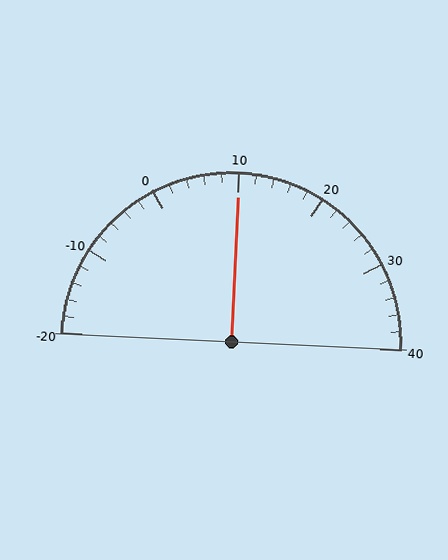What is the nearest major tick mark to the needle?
The nearest major tick mark is 10.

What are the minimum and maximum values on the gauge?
The gauge ranges from -20 to 40.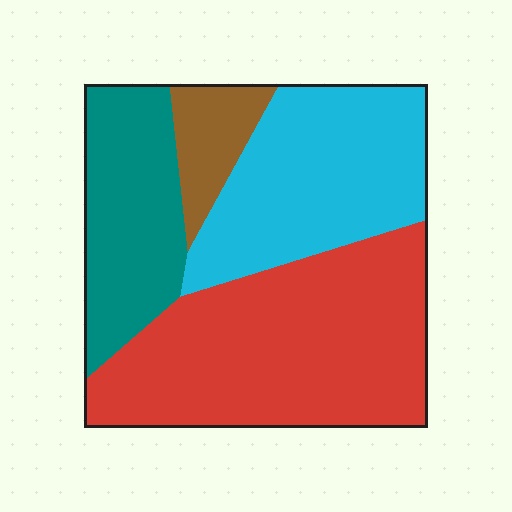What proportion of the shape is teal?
Teal covers roughly 20% of the shape.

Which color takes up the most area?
Red, at roughly 45%.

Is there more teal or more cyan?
Cyan.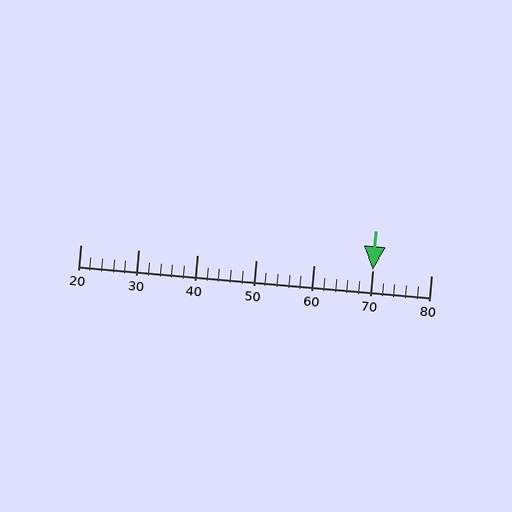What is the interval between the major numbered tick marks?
The major tick marks are spaced 10 units apart.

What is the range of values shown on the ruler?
The ruler shows values from 20 to 80.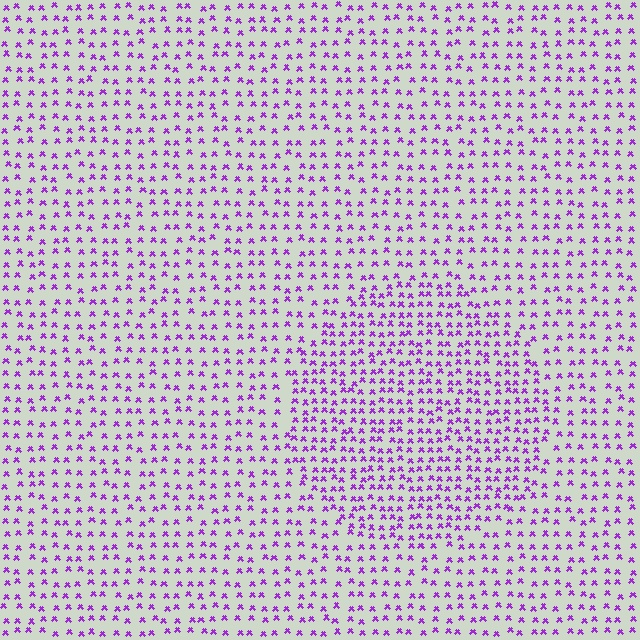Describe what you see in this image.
The image contains small purple elements arranged at two different densities. A circle-shaped region is visible where the elements are more densely packed than the surrounding area.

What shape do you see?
I see a circle.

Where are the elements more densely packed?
The elements are more densely packed inside the circle boundary.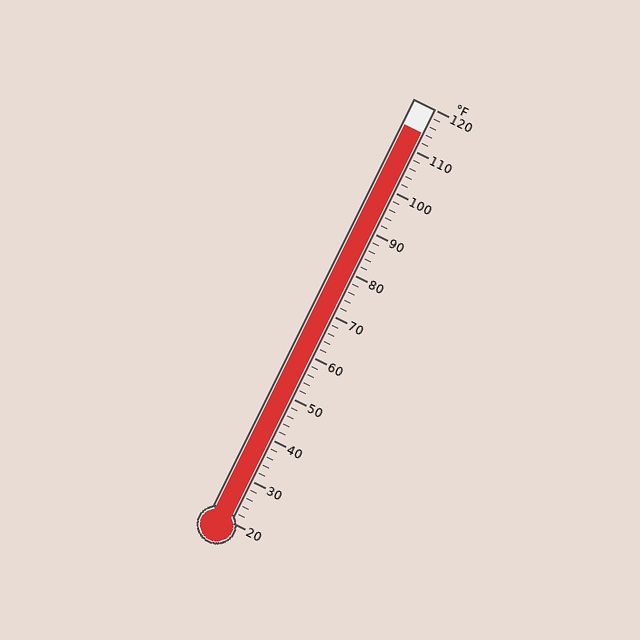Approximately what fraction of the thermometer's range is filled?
The thermometer is filled to approximately 95% of its range.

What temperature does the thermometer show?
The thermometer shows approximately 114°F.